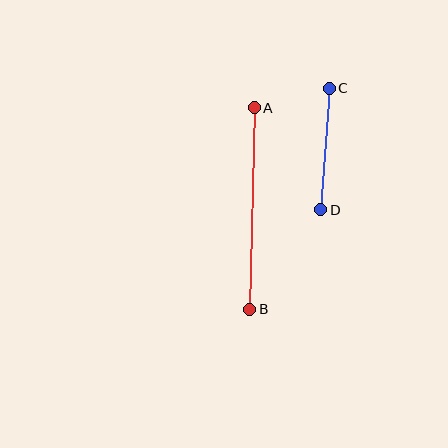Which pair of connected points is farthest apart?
Points A and B are farthest apart.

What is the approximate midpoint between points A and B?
The midpoint is at approximately (252, 208) pixels.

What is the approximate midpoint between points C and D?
The midpoint is at approximately (325, 149) pixels.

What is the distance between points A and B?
The distance is approximately 201 pixels.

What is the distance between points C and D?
The distance is approximately 122 pixels.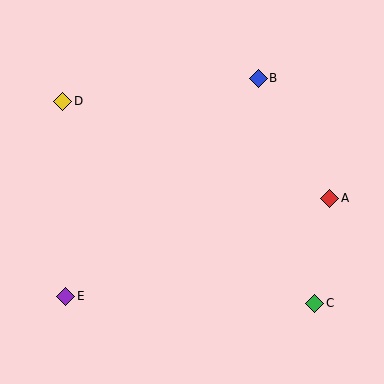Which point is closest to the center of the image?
Point B at (258, 78) is closest to the center.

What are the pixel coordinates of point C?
Point C is at (315, 303).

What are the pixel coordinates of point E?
Point E is at (66, 296).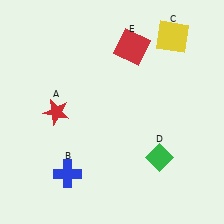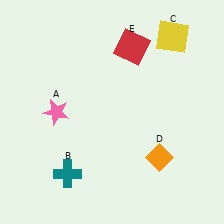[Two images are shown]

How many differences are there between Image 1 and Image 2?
There are 3 differences between the two images.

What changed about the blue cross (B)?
In Image 1, B is blue. In Image 2, it changed to teal.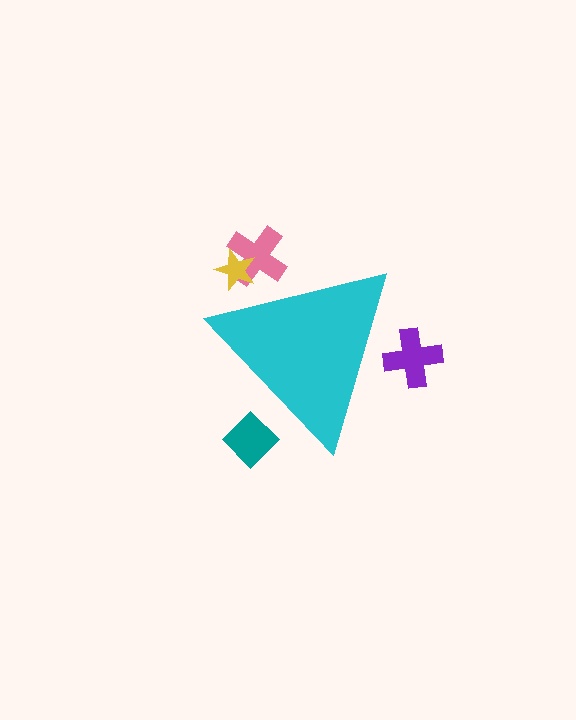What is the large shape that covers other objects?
A cyan triangle.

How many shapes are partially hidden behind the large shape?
4 shapes are partially hidden.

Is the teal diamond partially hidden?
Yes, the teal diamond is partially hidden behind the cyan triangle.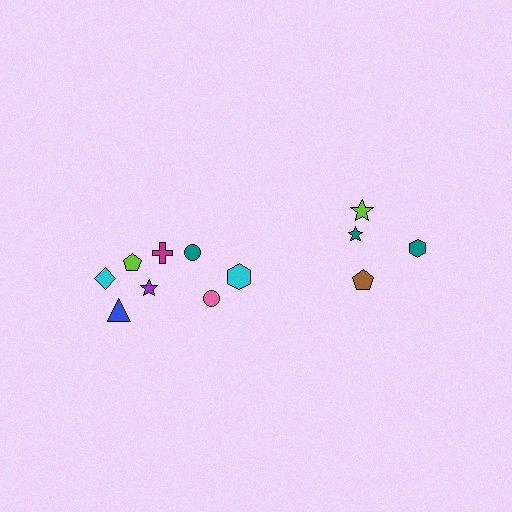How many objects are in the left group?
There are 8 objects.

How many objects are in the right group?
There are 4 objects.